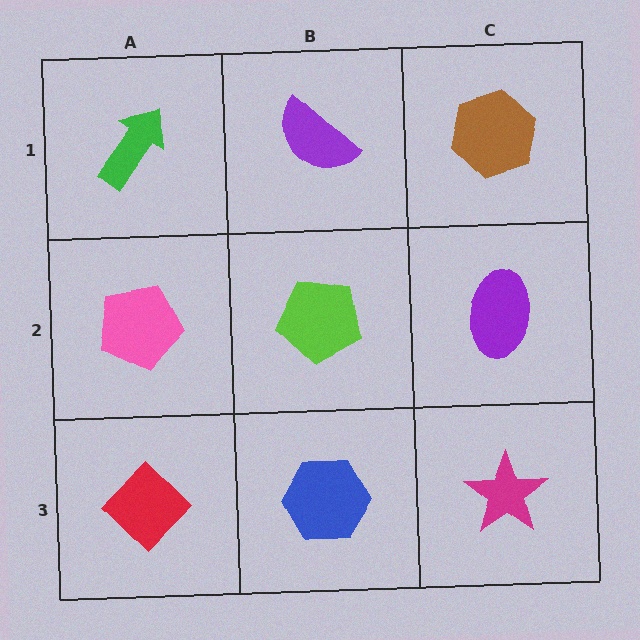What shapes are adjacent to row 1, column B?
A lime pentagon (row 2, column B), a green arrow (row 1, column A), a brown hexagon (row 1, column C).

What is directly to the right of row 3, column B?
A magenta star.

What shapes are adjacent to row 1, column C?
A purple ellipse (row 2, column C), a purple semicircle (row 1, column B).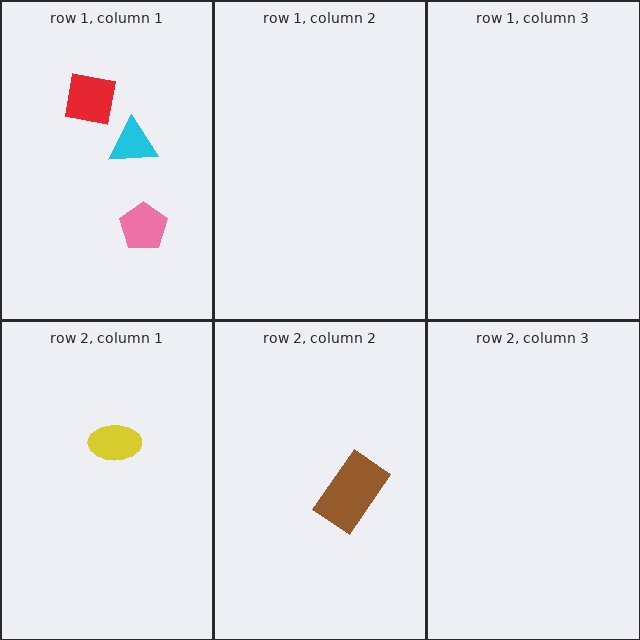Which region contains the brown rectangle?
The row 2, column 2 region.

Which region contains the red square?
The row 1, column 1 region.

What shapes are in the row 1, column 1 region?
The pink pentagon, the cyan triangle, the red square.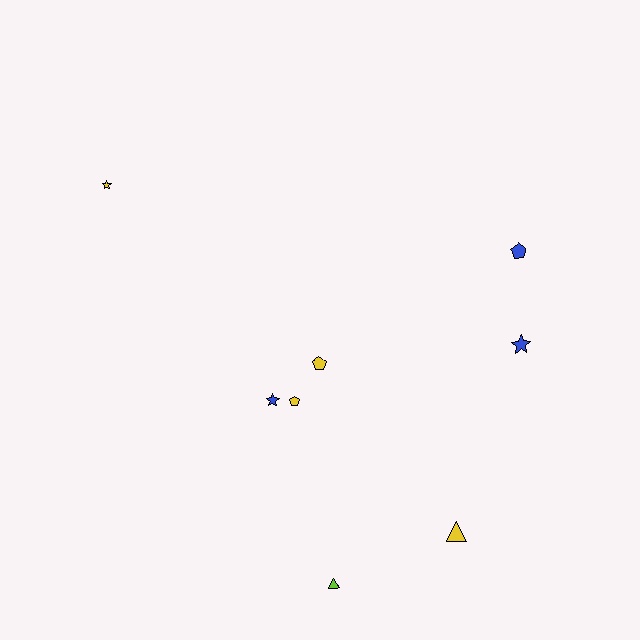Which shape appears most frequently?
Pentagon, with 3 objects.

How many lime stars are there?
There are no lime stars.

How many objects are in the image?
There are 8 objects.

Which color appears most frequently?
Yellow, with 4 objects.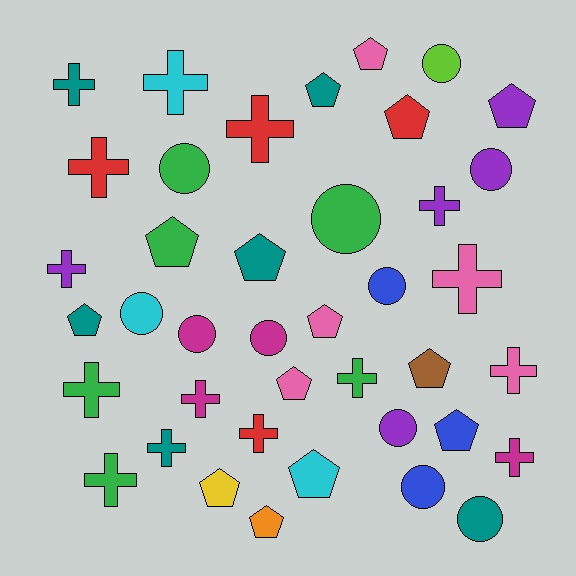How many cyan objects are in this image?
There are 3 cyan objects.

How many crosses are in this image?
There are 15 crosses.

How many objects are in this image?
There are 40 objects.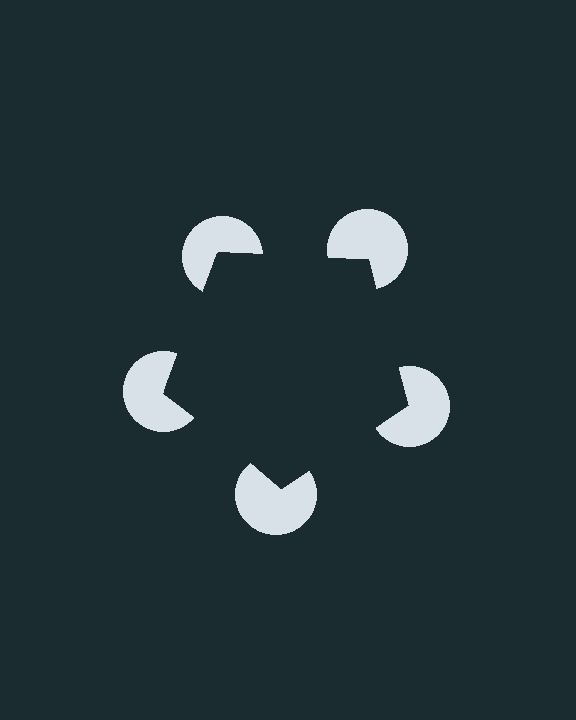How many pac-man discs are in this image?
There are 5 — one at each vertex of the illusory pentagon.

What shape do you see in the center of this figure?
An illusory pentagon — its edges are inferred from the aligned wedge cuts in the pac-man discs, not physically drawn.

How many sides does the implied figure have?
5 sides.